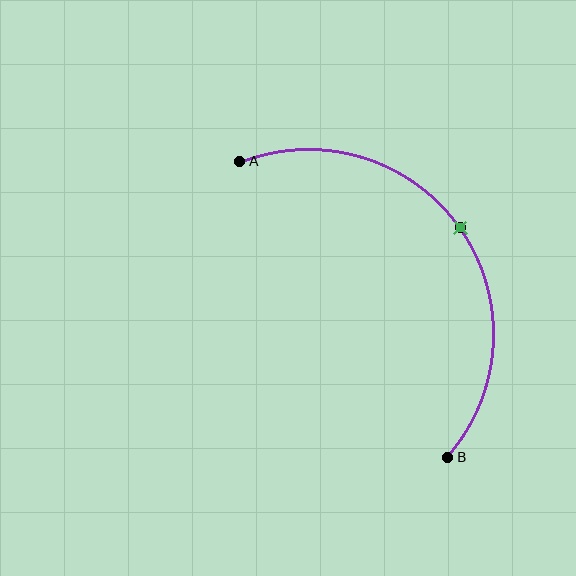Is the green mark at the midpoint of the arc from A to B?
Yes. The green mark lies on the arc at equal arc-length from both A and B — it is the arc midpoint.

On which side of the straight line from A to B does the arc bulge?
The arc bulges above and to the right of the straight line connecting A and B.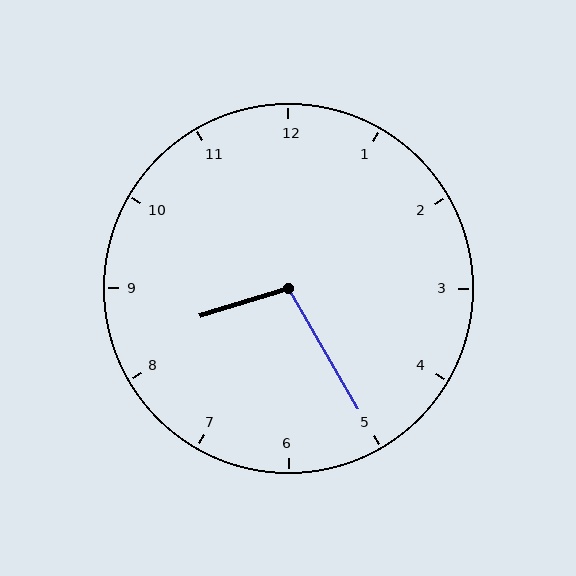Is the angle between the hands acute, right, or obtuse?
It is obtuse.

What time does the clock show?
8:25.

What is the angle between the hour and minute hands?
Approximately 102 degrees.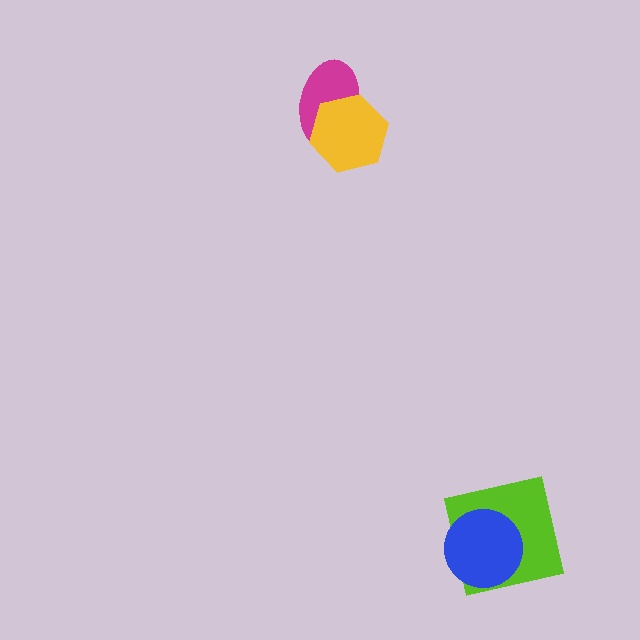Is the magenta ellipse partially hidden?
Yes, it is partially covered by another shape.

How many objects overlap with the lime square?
1 object overlaps with the lime square.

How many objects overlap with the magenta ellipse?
1 object overlaps with the magenta ellipse.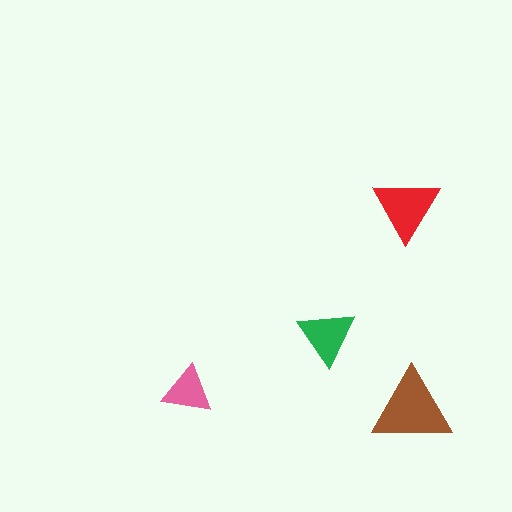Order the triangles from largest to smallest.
the brown one, the red one, the green one, the pink one.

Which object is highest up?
The red triangle is topmost.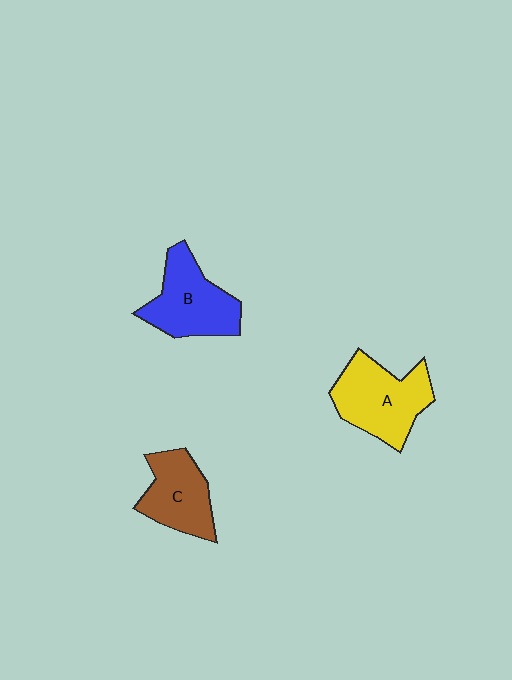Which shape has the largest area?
Shape A (yellow).